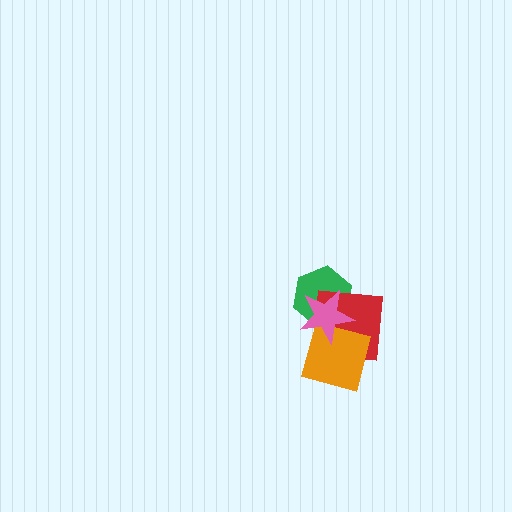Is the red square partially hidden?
Yes, it is partially covered by another shape.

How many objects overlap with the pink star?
3 objects overlap with the pink star.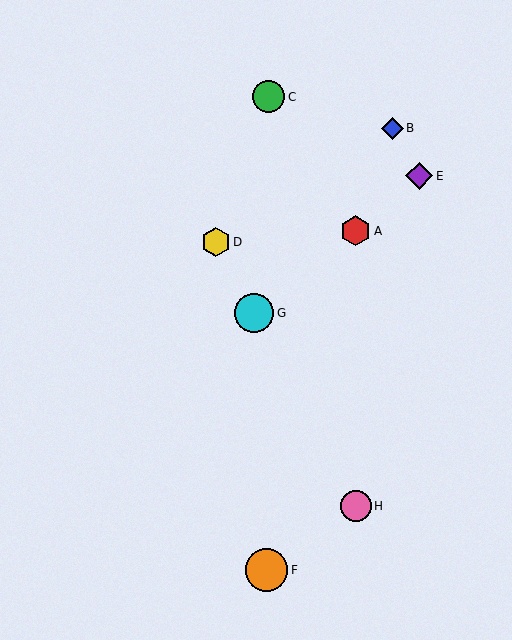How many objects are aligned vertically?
2 objects (A, H) are aligned vertically.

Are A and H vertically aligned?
Yes, both are at x≈356.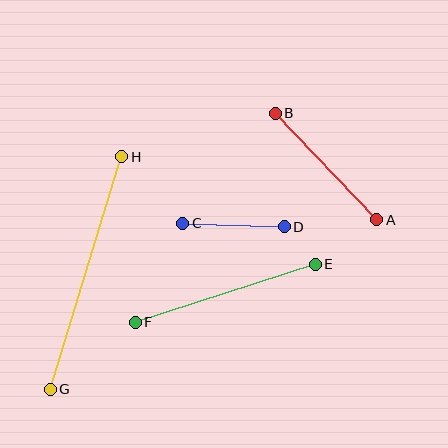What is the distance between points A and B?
The distance is approximately 147 pixels.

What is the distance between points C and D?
The distance is approximately 102 pixels.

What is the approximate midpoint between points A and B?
The midpoint is at approximately (326, 166) pixels.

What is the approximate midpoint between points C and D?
The midpoint is at approximately (234, 225) pixels.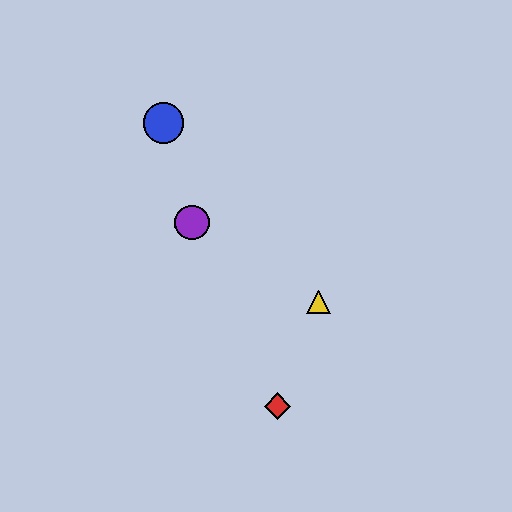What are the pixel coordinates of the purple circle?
The purple circle is at (192, 223).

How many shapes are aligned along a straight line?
3 shapes (the green triangle, the yellow triangle, the purple circle) are aligned along a straight line.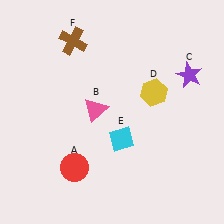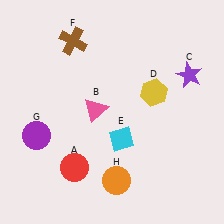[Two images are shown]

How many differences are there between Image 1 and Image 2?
There are 2 differences between the two images.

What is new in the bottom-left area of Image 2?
A purple circle (G) was added in the bottom-left area of Image 2.